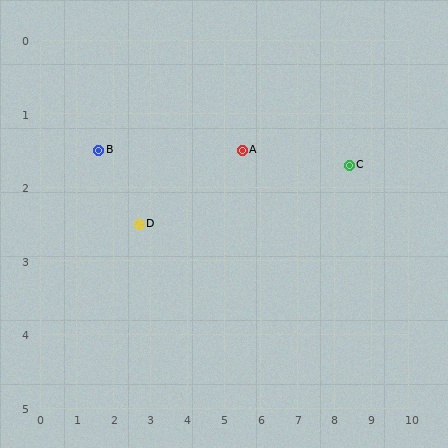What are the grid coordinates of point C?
Point C is at approximately (8.4, 1.7).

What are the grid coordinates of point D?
Point D is at approximately (2.7, 2.5).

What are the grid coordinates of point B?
Point B is at approximately (1.6, 1.5).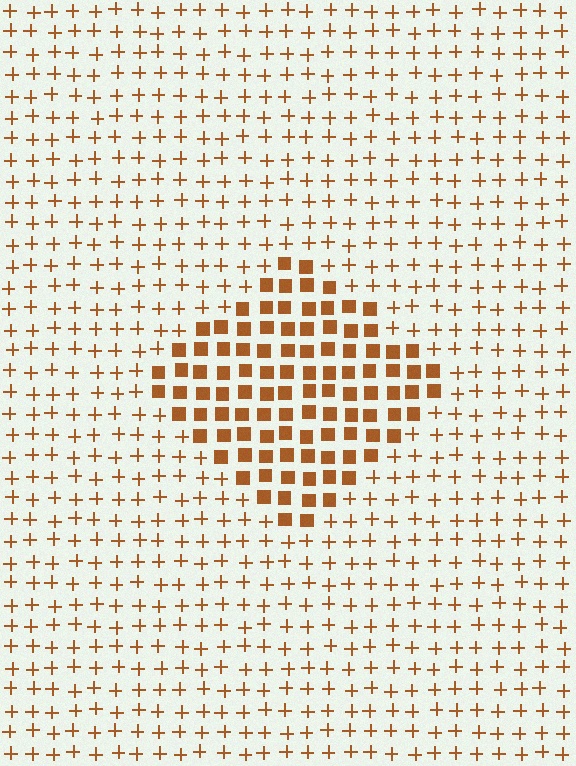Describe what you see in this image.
The image is filled with small brown elements arranged in a uniform grid. A diamond-shaped region contains squares, while the surrounding area contains plus signs. The boundary is defined purely by the change in element shape.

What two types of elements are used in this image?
The image uses squares inside the diamond region and plus signs outside it.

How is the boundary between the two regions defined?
The boundary is defined by a change in element shape: squares inside vs. plus signs outside. All elements share the same color and spacing.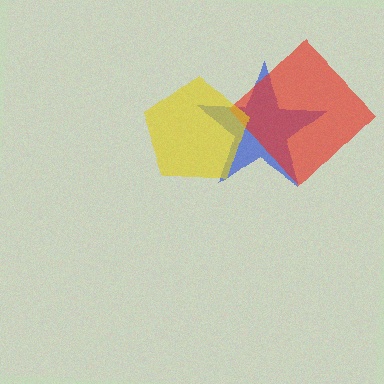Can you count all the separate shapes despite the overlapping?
Yes, there are 3 separate shapes.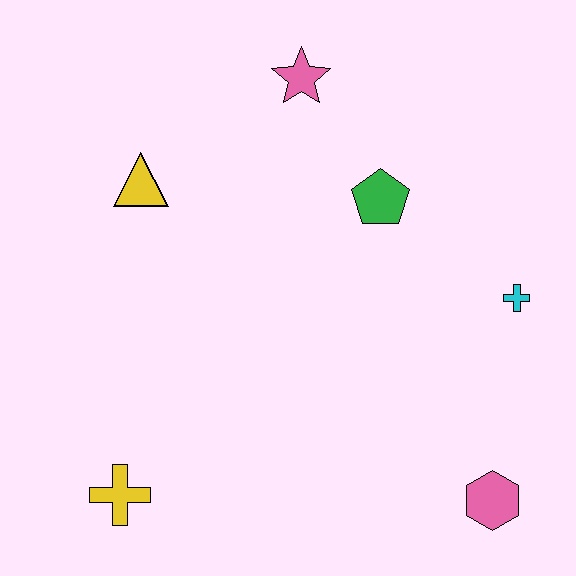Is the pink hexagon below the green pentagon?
Yes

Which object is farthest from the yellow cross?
The pink star is farthest from the yellow cross.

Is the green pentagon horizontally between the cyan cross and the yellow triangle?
Yes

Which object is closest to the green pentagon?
The pink star is closest to the green pentagon.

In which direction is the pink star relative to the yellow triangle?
The pink star is to the right of the yellow triangle.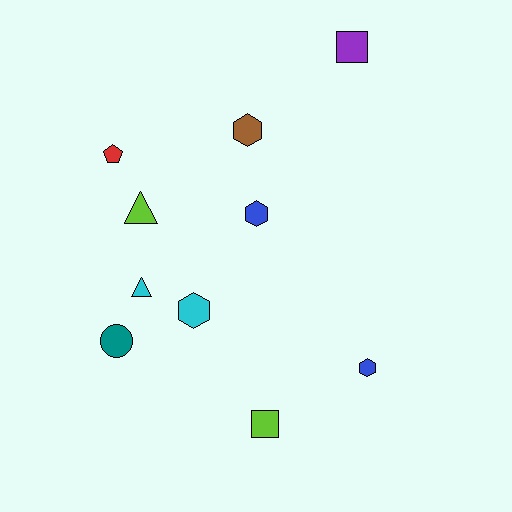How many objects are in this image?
There are 10 objects.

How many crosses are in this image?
There are no crosses.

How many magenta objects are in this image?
There are no magenta objects.